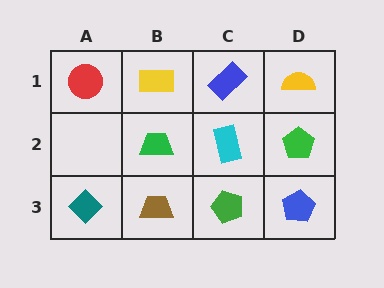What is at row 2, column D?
A green pentagon.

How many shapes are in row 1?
4 shapes.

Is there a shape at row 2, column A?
No, that cell is empty.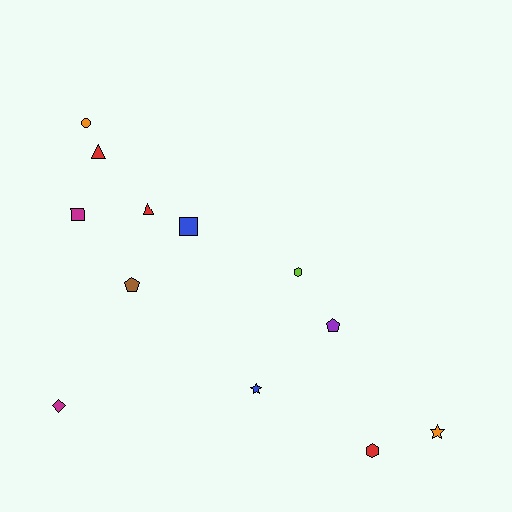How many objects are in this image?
There are 12 objects.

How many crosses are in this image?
There are no crosses.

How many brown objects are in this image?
There is 1 brown object.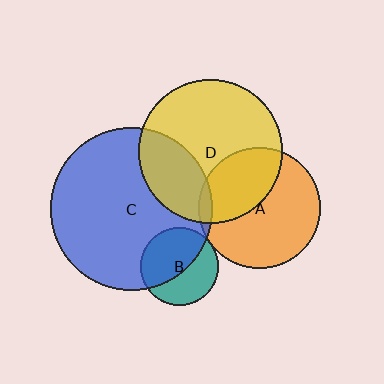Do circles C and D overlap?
Yes.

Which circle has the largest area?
Circle C (blue).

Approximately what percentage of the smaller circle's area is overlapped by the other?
Approximately 30%.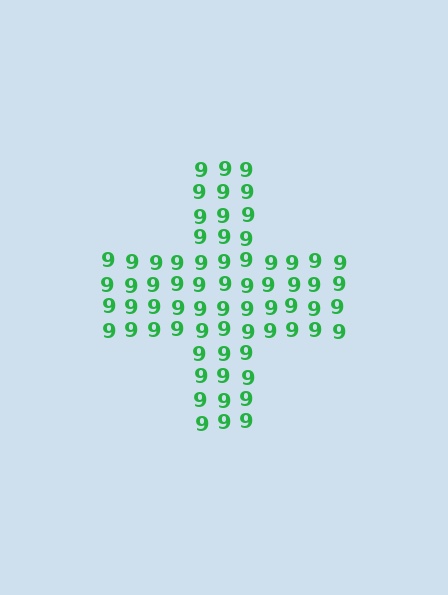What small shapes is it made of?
It is made of small digit 9's.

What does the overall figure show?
The overall figure shows a cross.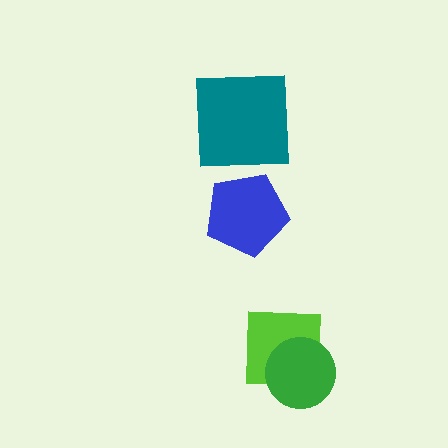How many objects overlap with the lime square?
1 object overlaps with the lime square.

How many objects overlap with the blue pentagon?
0 objects overlap with the blue pentagon.